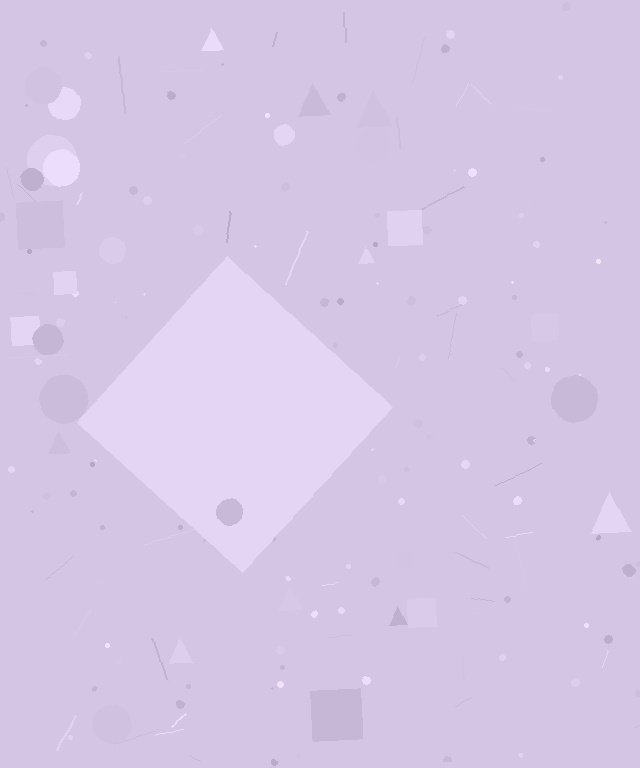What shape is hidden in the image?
A diamond is hidden in the image.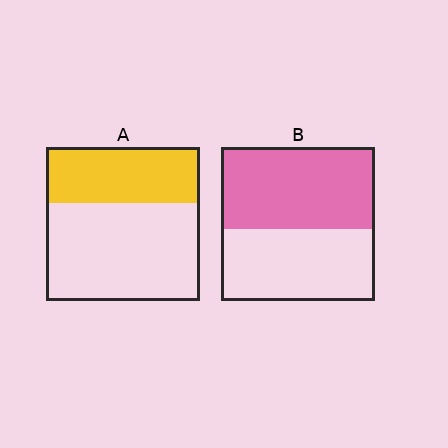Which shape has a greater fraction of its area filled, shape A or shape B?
Shape B.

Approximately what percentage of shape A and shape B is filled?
A is approximately 35% and B is approximately 55%.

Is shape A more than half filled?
No.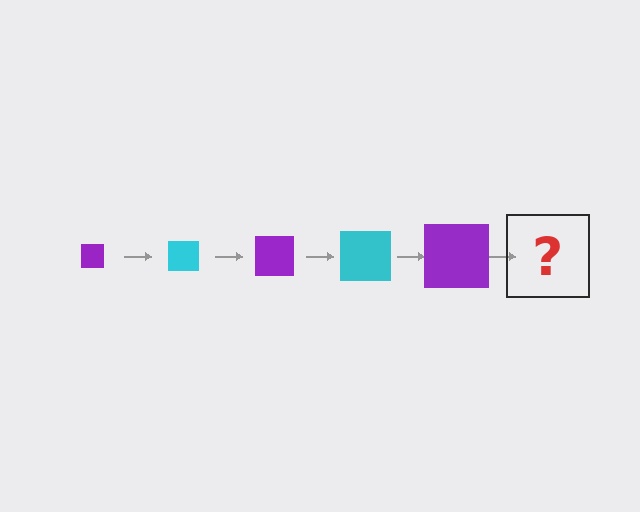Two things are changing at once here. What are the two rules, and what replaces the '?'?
The two rules are that the square grows larger each step and the color cycles through purple and cyan. The '?' should be a cyan square, larger than the previous one.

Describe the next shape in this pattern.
It should be a cyan square, larger than the previous one.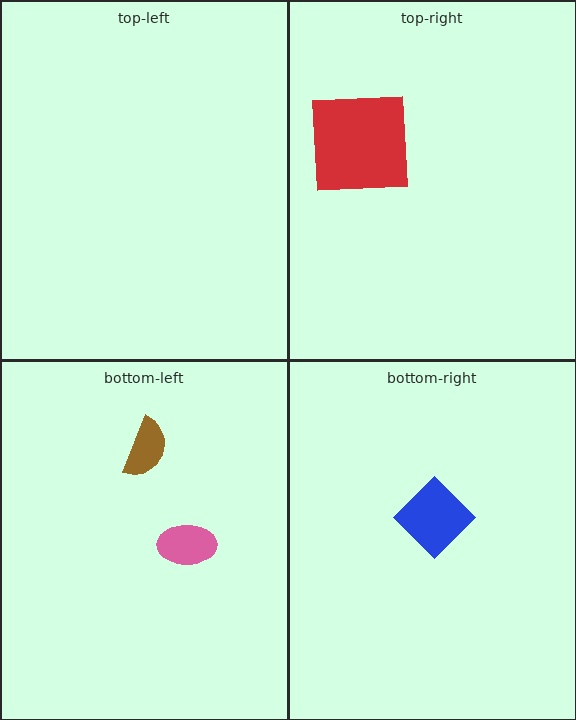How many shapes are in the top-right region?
1.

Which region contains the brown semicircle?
The bottom-left region.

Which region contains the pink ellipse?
The bottom-left region.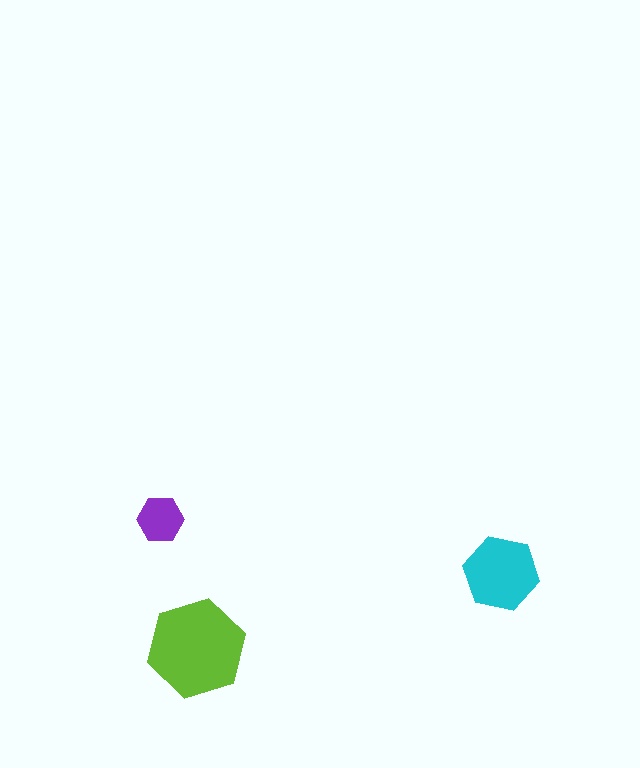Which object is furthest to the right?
The cyan hexagon is rightmost.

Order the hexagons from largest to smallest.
the lime one, the cyan one, the purple one.